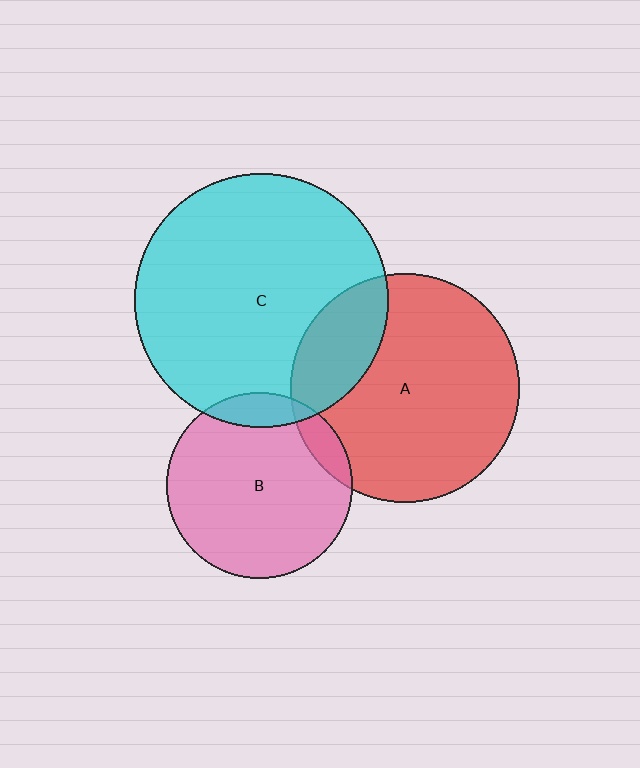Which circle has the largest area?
Circle C (cyan).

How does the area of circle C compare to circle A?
Approximately 1.2 times.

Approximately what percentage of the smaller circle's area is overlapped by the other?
Approximately 20%.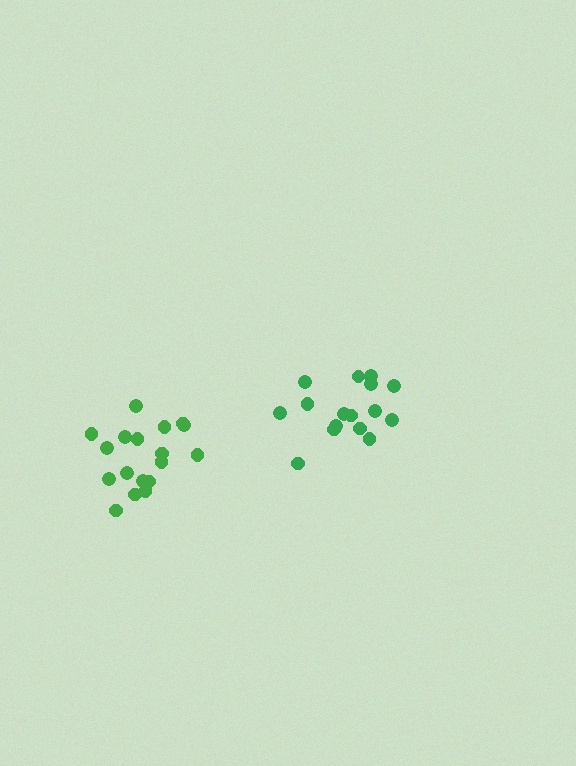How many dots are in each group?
Group 1: 16 dots, Group 2: 18 dots (34 total).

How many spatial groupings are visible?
There are 2 spatial groupings.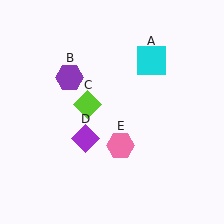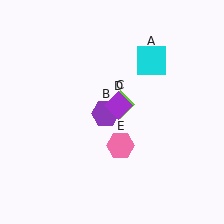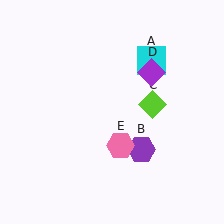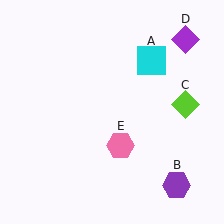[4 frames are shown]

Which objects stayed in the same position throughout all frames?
Cyan square (object A) and pink hexagon (object E) remained stationary.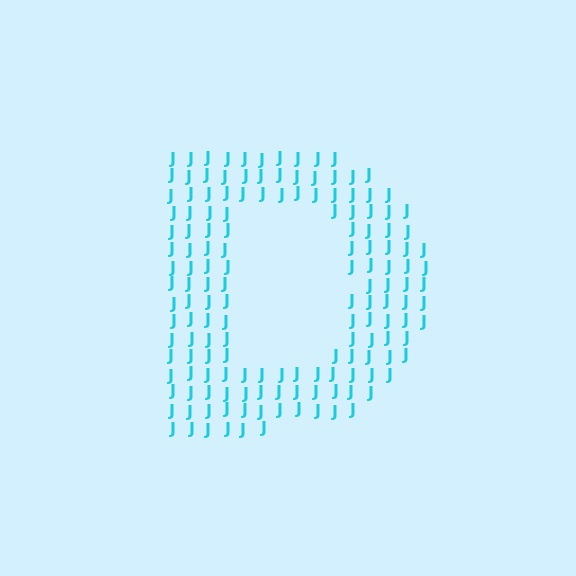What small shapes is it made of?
It is made of small letter J's.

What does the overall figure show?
The overall figure shows the letter D.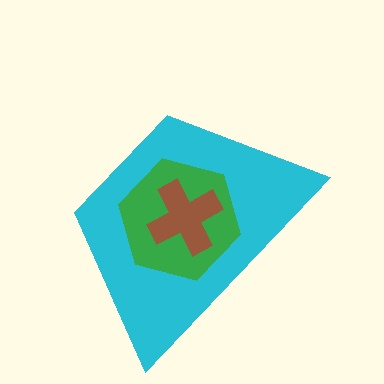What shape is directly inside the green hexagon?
The brown cross.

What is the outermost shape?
The cyan trapezoid.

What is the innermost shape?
The brown cross.